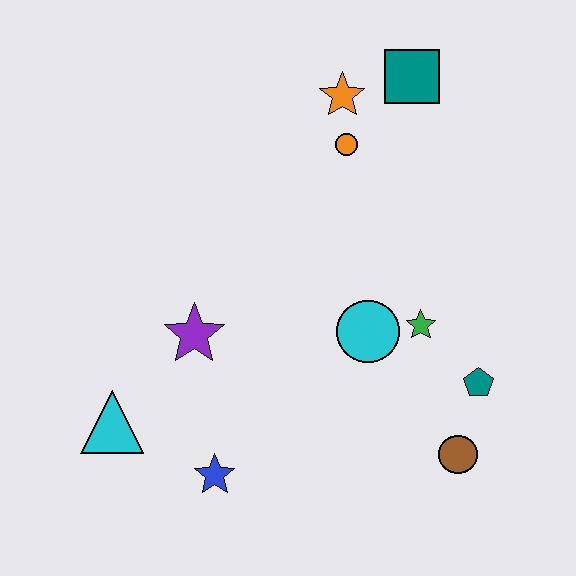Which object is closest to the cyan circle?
The green star is closest to the cyan circle.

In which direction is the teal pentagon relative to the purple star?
The teal pentagon is to the right of the purple star.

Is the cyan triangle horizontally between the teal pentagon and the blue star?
No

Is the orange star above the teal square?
No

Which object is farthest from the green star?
The cyan triangle is farthest from the green star.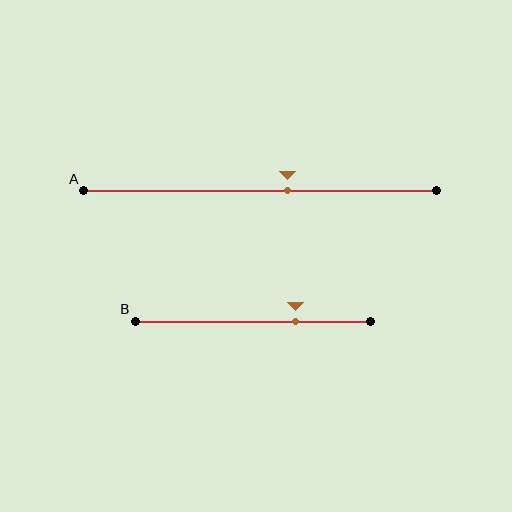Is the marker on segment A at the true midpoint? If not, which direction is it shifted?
No, the marker on segment A is shifted to the right by about 8% of the segment length.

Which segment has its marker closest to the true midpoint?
Segment A has its marker closest to the true midpoint.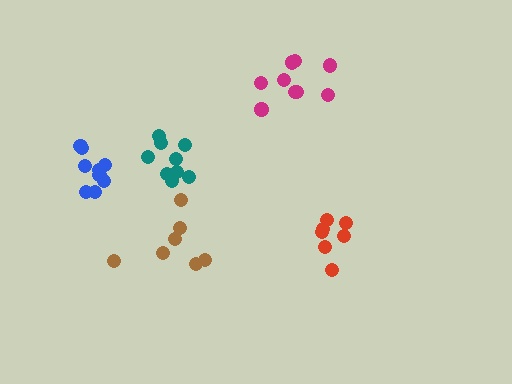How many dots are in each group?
Group 1: 9 dots, Group 2: 9 dots, Group 3: 9 dots, Group 4: 7 dots, Group 5: 7 dots (41 total).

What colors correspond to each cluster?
The clusters are colored: teal, blue, magenta, red, brown.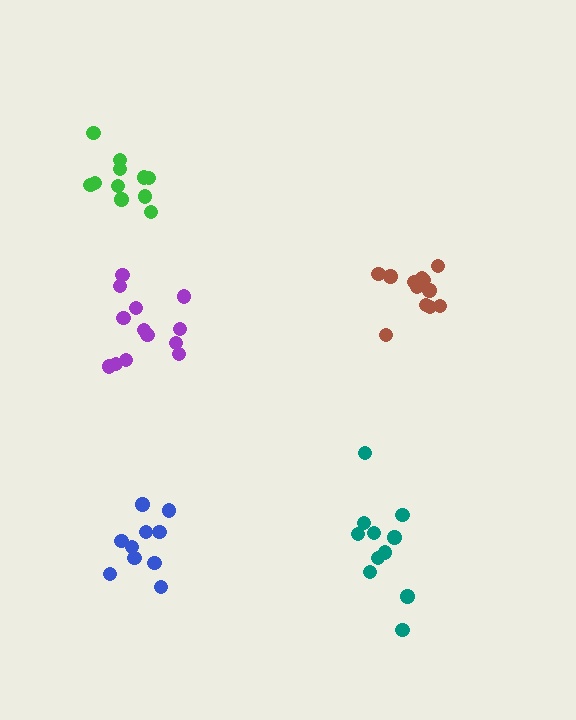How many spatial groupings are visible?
There are 5 spatial groupings.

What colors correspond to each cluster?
The clusters are colored: brown, purple, blue, green, teal.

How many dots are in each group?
Group 1: 12 dots, Group 2: 13 dots, Group 3: 10 dots, Group 4: 11 dots, Group 5: 11 dots (57 total).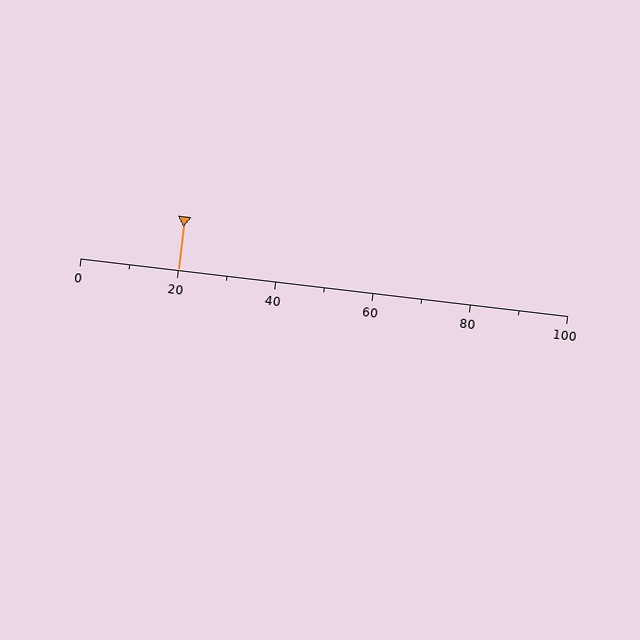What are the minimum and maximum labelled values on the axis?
The axis runs from 0 to 100.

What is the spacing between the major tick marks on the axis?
The major ticks are spaced 20 apart.